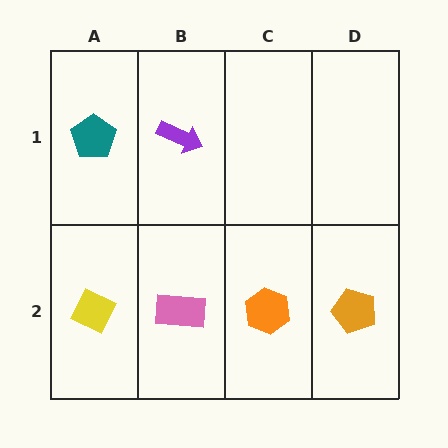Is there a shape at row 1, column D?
No, that cell is empty.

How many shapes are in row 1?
2 shapes.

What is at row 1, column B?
A purple arrow.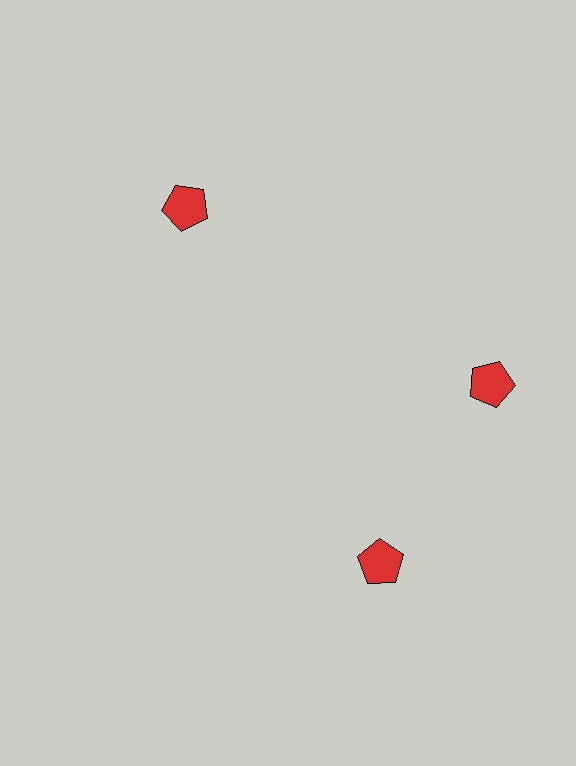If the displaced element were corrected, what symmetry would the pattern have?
It would have 3-fold rotational symmetry — the pattern would map onto itself every 120 degrees.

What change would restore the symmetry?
The symmetry would be restored by rotating it back into even spacing with its neighbors so that all 3 pentagons sit at equal angles and equal distance from the center.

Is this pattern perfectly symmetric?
No. The 3 red pentagons are arranged in a ring, but one element near the 7 o'clock position is rotated out of alignment along the ring, breaking the 3-fold rotational symmetry.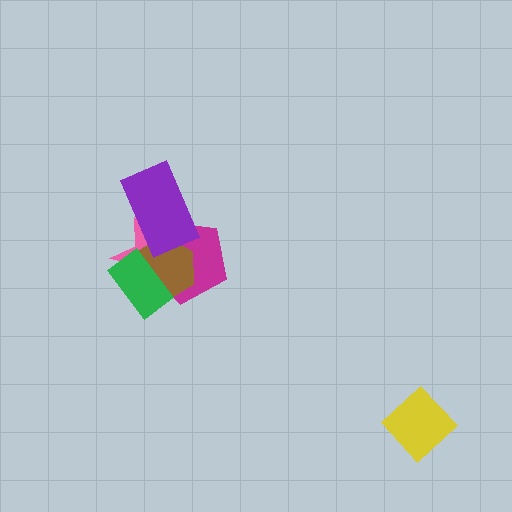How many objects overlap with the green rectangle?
3 objects overlap with the green rectangle.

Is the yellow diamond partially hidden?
No, no other shape covers it.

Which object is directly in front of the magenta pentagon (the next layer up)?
The pink star is directly in front of the magenta pentagon.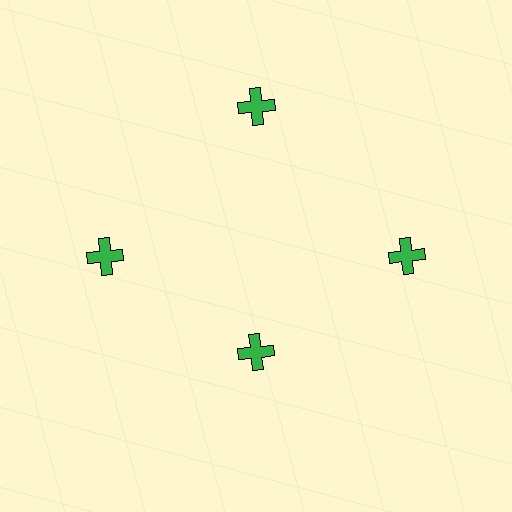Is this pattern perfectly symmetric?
No. The 4 green crosses are arranged in a ring, but one element near the 6 o'clock position is pulled inward toward the center, breaking the 4-fold rotational symmetry.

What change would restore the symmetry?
The symmetry would be restored by moving it outward, back onto the ring so that all 4 crosses sit at equal angles and equal distance from the center.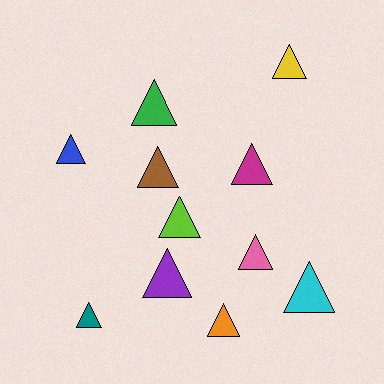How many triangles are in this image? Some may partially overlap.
There are 11 triangles.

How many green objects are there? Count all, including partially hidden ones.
There is 1 green object.